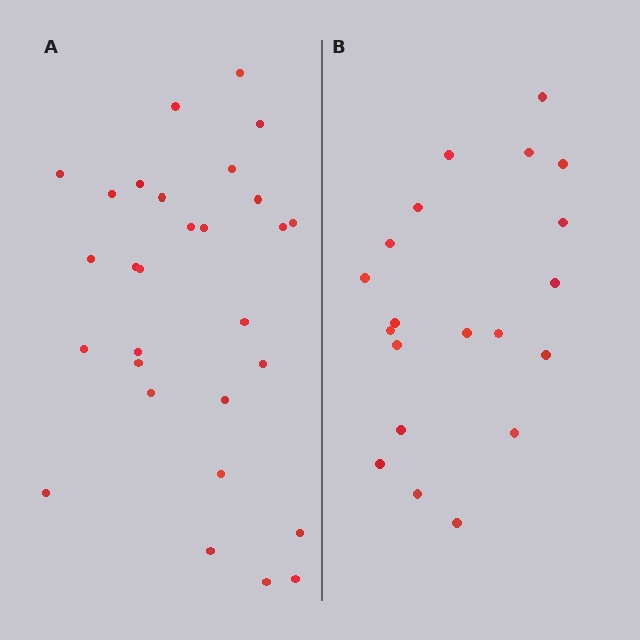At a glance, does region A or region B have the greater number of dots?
Region A (the left region) has more dots.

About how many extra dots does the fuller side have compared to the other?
Region A has roughly 8 or so more dots than region B.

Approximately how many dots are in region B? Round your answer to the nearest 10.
About 20 dots.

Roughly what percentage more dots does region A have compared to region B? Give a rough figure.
About 45% more.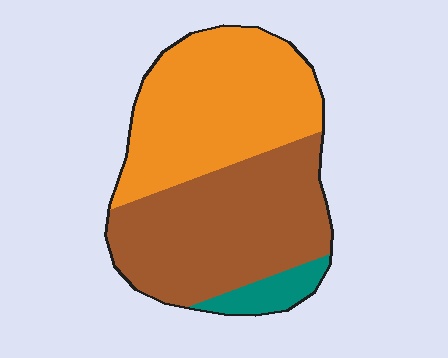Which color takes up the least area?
Teal, at roughly 5%.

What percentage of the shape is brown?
Brown covers 47% of the shape.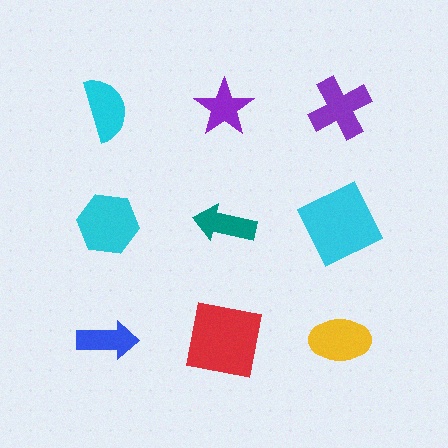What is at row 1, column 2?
A purple star.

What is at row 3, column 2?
A red square.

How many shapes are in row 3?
3 shapes.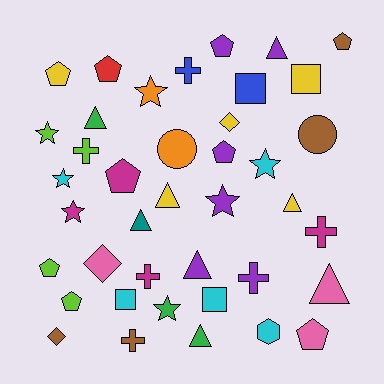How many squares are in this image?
There are 4 squares.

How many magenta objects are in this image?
There are 4 magenta objects.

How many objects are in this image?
There are 40 objects.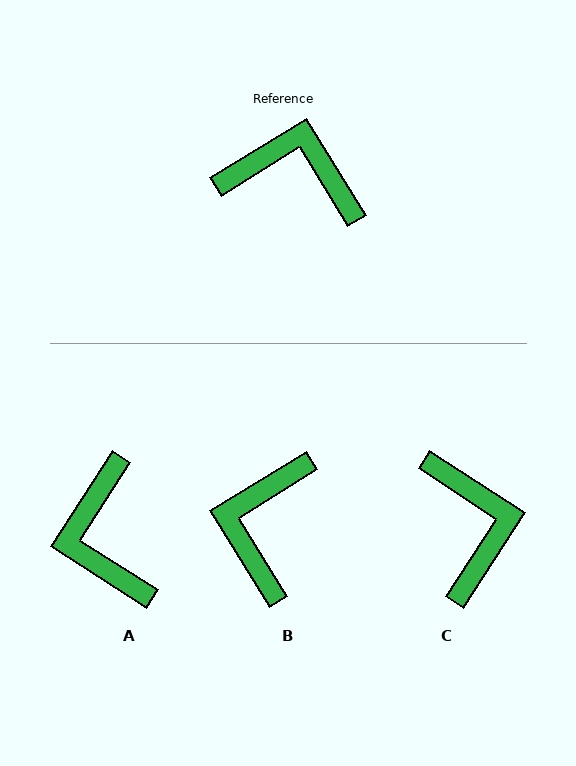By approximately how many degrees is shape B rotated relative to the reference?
Approximately 90 degrees counter-clockwise.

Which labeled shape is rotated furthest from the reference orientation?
A, about 116 degrees away.